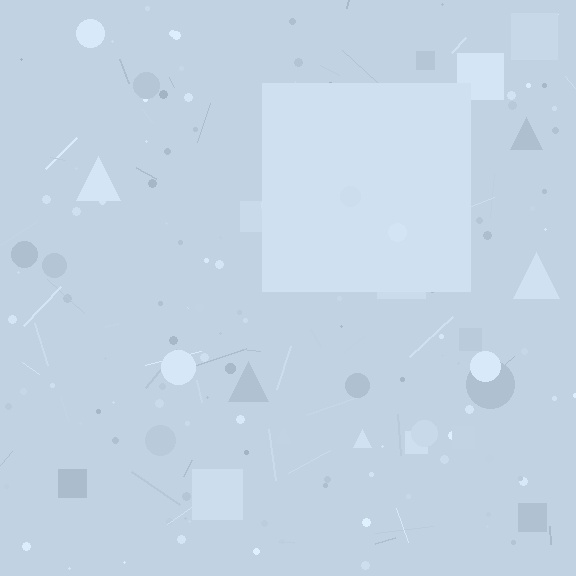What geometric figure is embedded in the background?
A square is embedded in the background.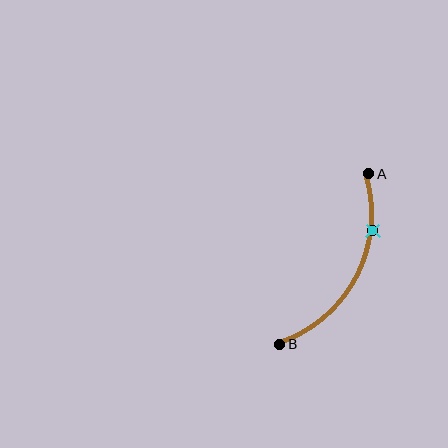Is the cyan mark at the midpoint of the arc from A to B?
No. The cyan mark lies on the arc but is closer to endpoint A. The arc midpoint would be at the point on the curve equidistant along the arc from both A and B.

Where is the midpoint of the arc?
The arc midpoint is the point on the curve farthest from the straight line joining A and B. It sits to the right of that line.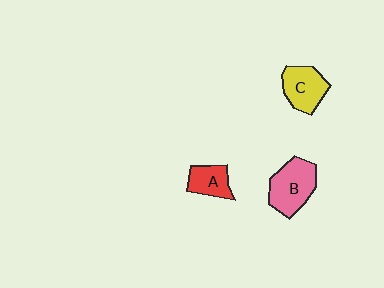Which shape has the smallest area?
Shape A (red).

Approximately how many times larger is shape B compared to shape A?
Approximately 1.7 times.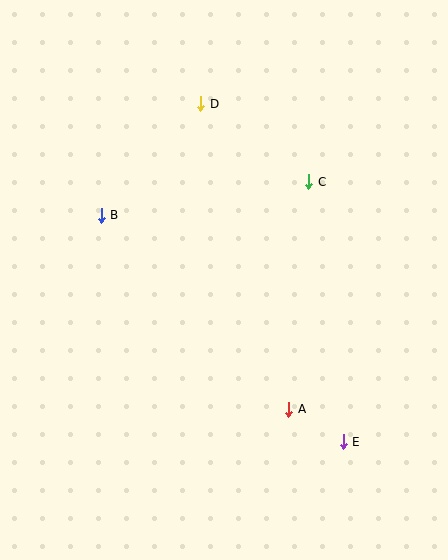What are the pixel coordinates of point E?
Point E is at (343, 442).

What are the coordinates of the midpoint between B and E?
The midpoint between B and E is at (222, 328).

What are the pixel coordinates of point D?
Point D is at (201, 104).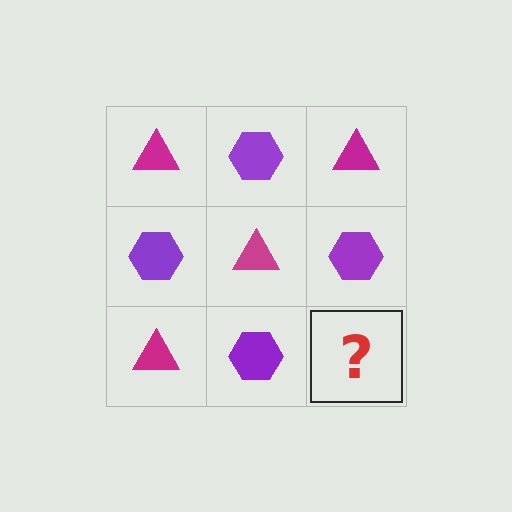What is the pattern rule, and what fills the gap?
The rule is that it alternates magenta triangle and purple hexagon in a checkerboard pattern. The gap should be filled with a magenta triangle.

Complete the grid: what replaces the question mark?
The question mark should be replaced with a magenta triangle.